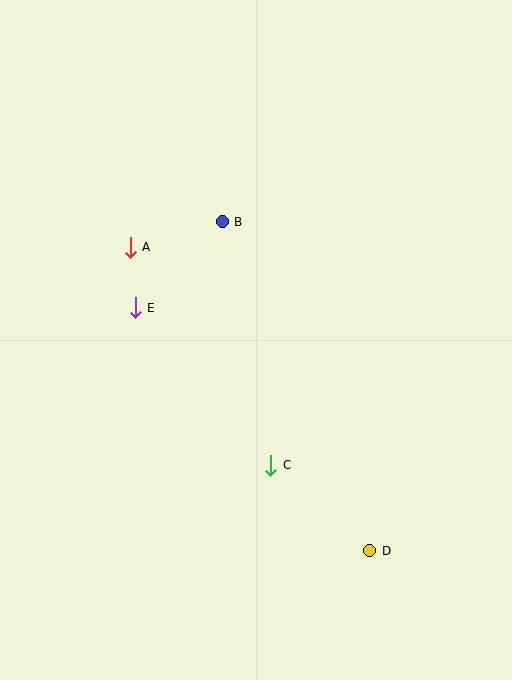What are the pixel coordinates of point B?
Point B is at (222, 222).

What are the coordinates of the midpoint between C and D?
The midpoint between C and D is at (320, 508).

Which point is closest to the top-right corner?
Point B is closest to the top-right corner.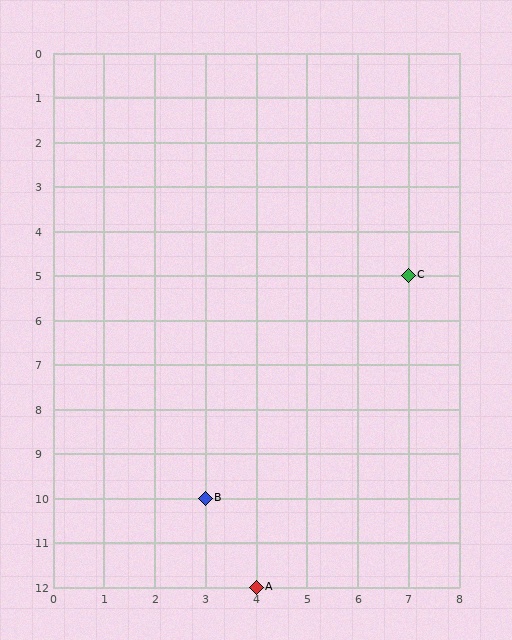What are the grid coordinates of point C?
Point C is at grid coordinates (7, 5).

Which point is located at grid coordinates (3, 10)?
Point B is at (3, 10).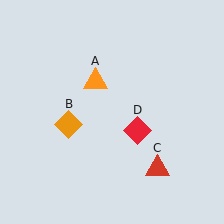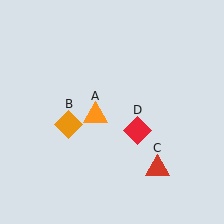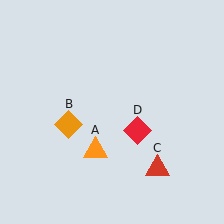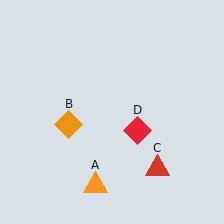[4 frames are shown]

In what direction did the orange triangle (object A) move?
The orange triangle (object A) moved down.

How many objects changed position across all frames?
1 object changed position: orange triangle (object A).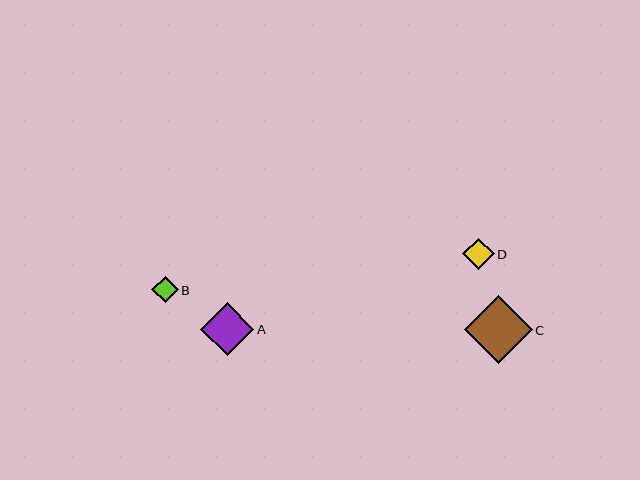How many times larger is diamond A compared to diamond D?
Diamond A is approximately 1.7 times the size of diamond D.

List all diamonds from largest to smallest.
From largest to smallest: C, A, D, B.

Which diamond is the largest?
Diamond C is the largest with a size of approximately 68 pixels.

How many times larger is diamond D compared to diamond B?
Diamond D is approximately 1.2 times the size of diamond B.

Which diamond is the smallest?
Diamond B is the smallest with a size of approximately 27 pixels.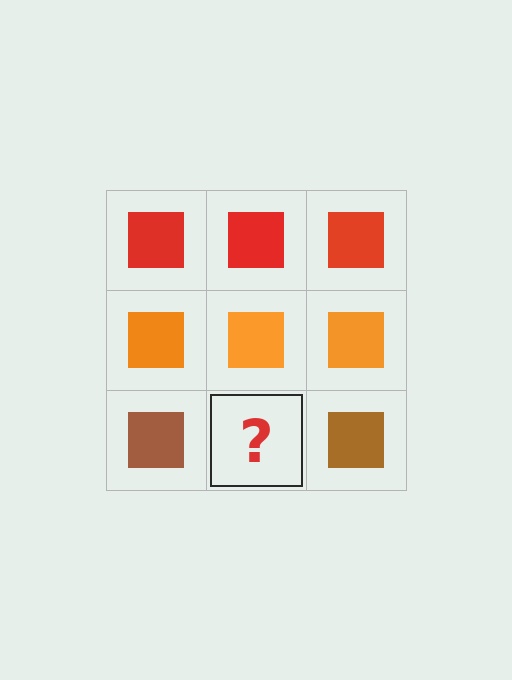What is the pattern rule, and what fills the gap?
The rule is that each row has a consistent color. The gap should be filled with a brown square.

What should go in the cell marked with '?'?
The missing cell should contain a brown square.